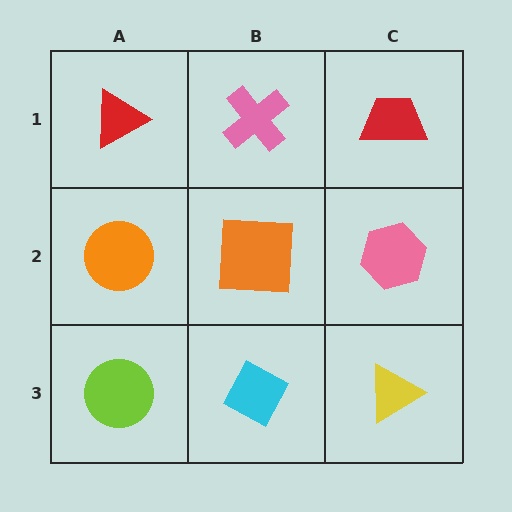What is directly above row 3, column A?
An orange circle.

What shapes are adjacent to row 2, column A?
A red triangle (row 1, column A), a lime circle (row 3, column A), an orange square (row 2, column B).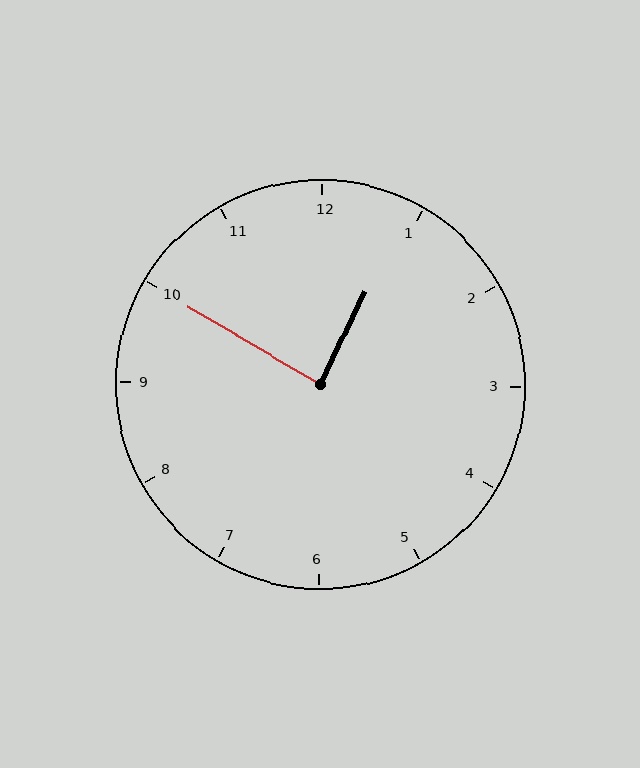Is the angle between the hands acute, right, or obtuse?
It is right.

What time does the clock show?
12:50.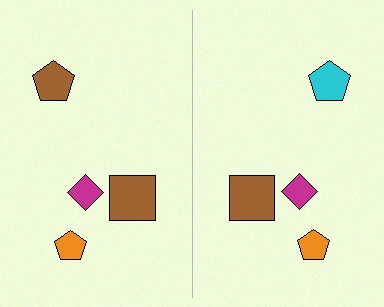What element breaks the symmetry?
The cyan pentagon on the right side breaks the symmetry — its mirror counterpart is brown.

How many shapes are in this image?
There are 8 shapes in this image.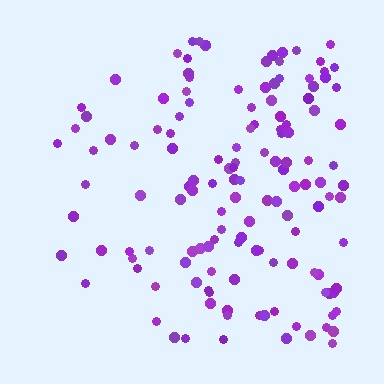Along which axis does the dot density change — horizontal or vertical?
Horizontal.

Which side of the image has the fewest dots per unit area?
The left.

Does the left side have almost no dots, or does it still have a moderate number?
Still a moderate number, just noticeably fewer than the right.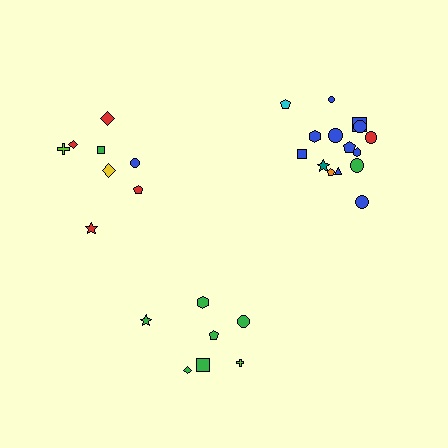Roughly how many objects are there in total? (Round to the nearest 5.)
Roughly 30 objects in total.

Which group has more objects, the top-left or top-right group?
The top-right group.